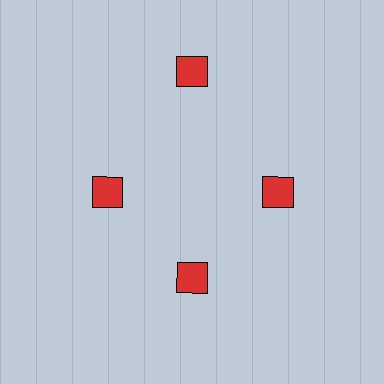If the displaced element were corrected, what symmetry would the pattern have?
It would have 4-fold rotational symmetry — the pattern would map onto itself every 90 degrees.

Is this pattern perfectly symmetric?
No. The 4 red diamonds are arranged in a ring, but one element near the 12 o'clock position is pushed outward from the center, breaking the 4-fold rotational symmetry.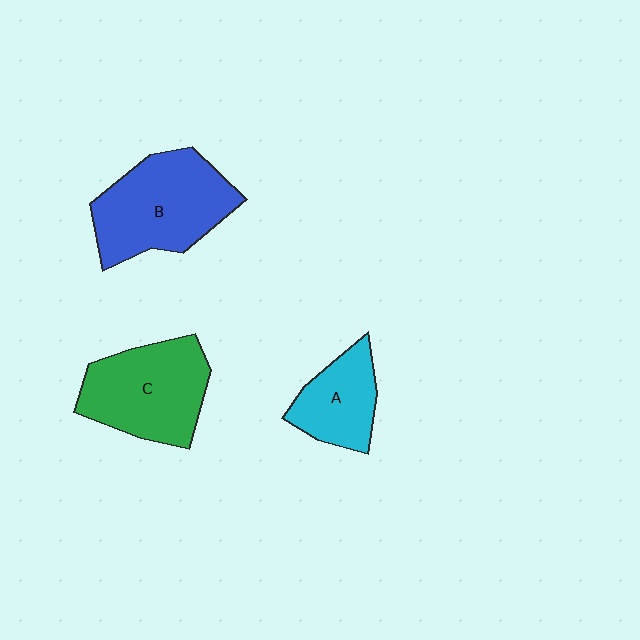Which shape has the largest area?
Shape B (blue).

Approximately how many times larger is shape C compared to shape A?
Approximately 1.6 times.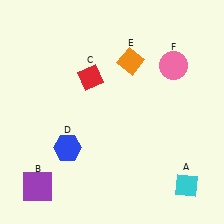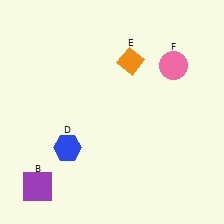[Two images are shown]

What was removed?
The red diamond (C), the cyan diamond (A) were removed in Image 2.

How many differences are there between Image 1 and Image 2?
There are 2 differences between the two images.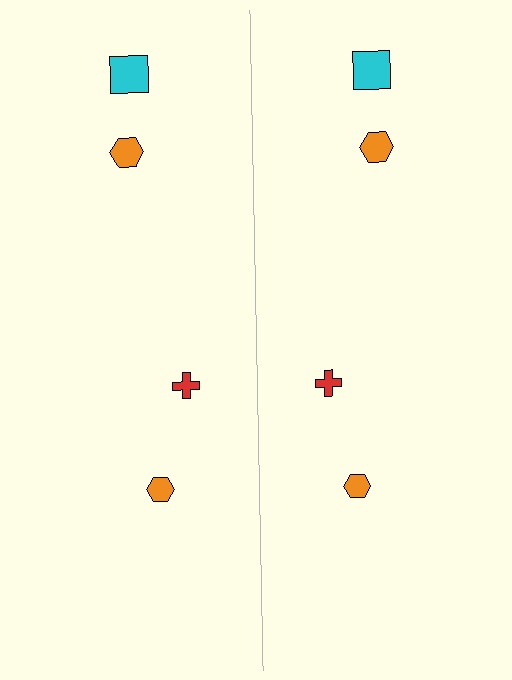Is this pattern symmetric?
Yes, this pattern has bilateral (reflection) symmetry.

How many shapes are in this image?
There are 8 shapes in this image.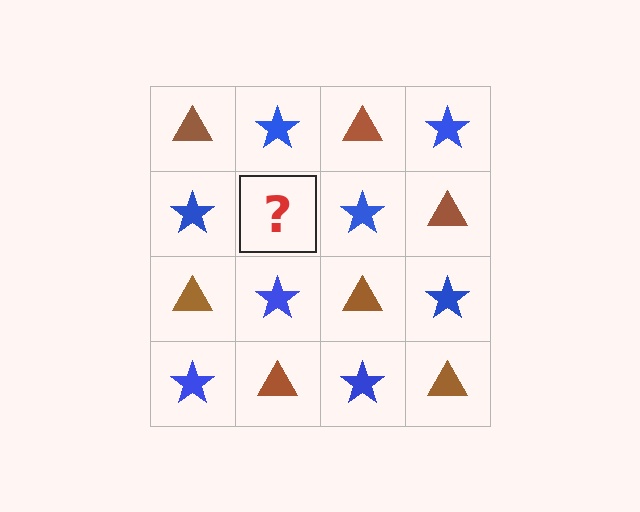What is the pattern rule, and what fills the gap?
The rule is that it alternates brown triangle and blue star in a checkerboard pattern. The gap should be filled with a brown triangle.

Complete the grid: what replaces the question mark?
The question mark should be replaced with a brown triangle.